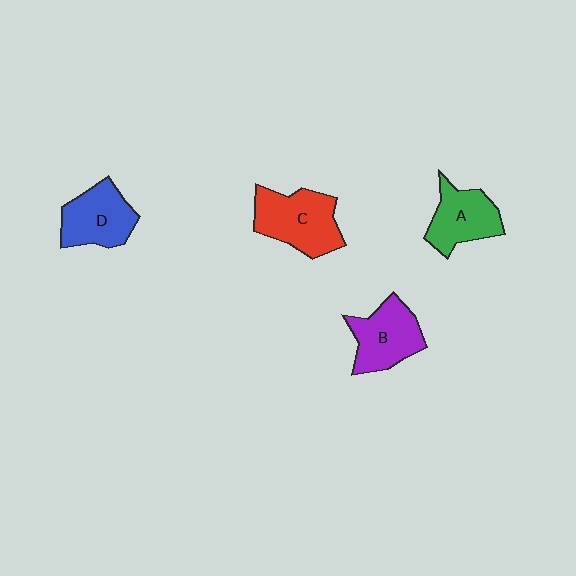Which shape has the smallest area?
Shape A (green).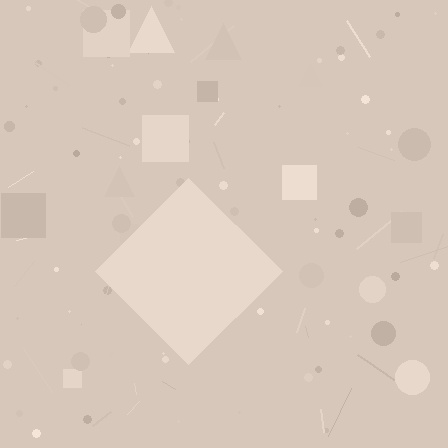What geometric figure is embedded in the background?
A diamond is embedded in the background.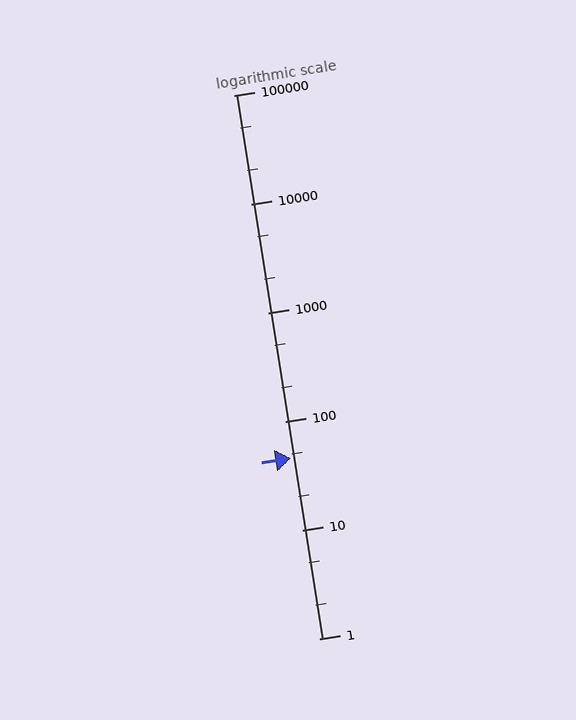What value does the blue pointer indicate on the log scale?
The pointer indicates approximately 46.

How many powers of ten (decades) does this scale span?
The scale spans 5 decades, from 1 to 100000.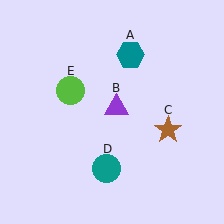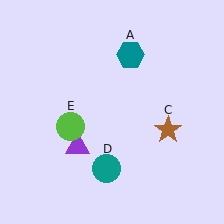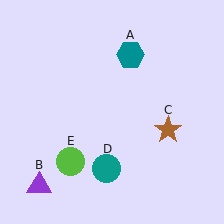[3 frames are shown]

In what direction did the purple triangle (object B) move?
The purple triangle (object B) moved down and to the left.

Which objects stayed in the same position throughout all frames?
Teal hexagon (object A) and brown star (object C) and teal circle (object D) remained stationary.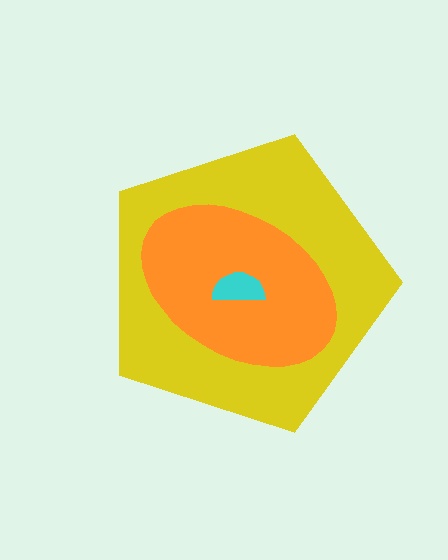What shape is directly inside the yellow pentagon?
The orange ellipse.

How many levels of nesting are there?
3.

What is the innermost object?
The cyan semicircle.